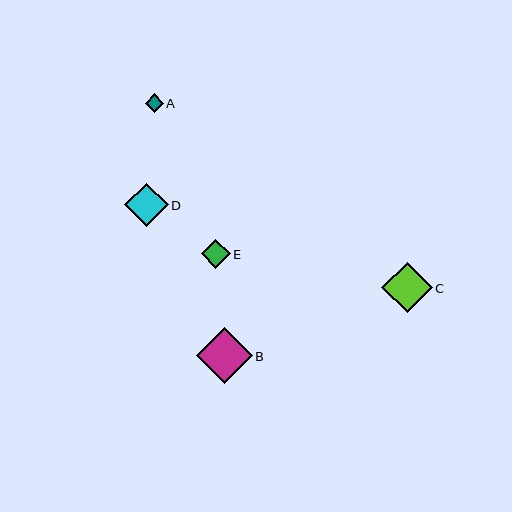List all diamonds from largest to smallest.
From largest to smallest: B, C, D, E, A.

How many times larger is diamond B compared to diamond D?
Diamond B is approximately 1.3 times the size of diamond D.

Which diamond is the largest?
Diamond B is the largest with a size of approximately 56 pixels.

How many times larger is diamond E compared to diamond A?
Diamond E is approximately 1.6 times the size of diamond A.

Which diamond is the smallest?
Diamond A is the smallest with a size of approximately 18 pixels.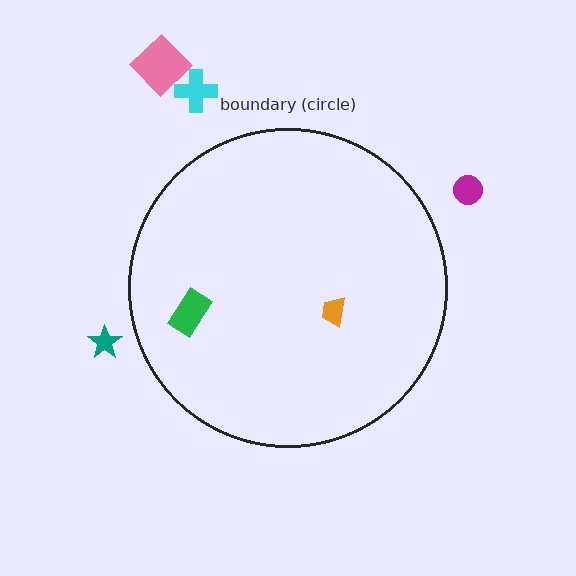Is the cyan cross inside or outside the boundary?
Outside.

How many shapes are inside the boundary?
2 inside, 4 outside.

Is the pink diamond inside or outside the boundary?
Outside.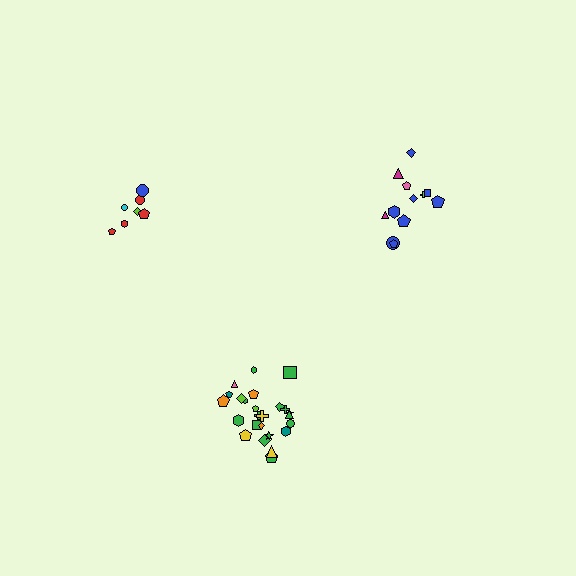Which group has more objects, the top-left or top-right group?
The top-right group.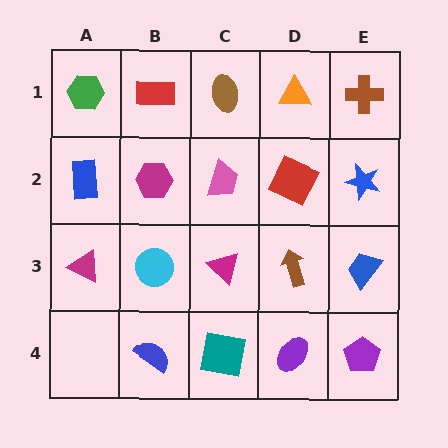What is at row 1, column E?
A brown cross.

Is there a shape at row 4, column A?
No, that cell is empty.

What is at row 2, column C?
A pink trapezoid.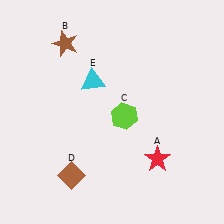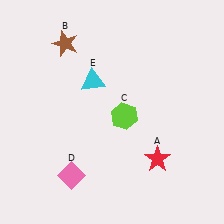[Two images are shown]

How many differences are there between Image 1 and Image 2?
There is 1 difference between the two images.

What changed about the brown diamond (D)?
In Image 1, D is brown. In Image 2, it changed to pink.